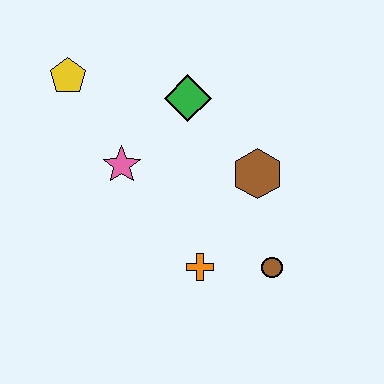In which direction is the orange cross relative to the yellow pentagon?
The orange cross is below the yellow pentagon.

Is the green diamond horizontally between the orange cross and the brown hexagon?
No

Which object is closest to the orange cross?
The brown circle is closest to the orange cross.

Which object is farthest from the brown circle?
The yellow pentagon is farthest from the brown circle.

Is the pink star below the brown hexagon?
No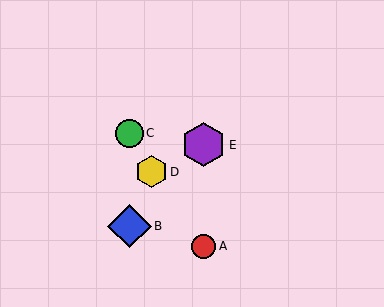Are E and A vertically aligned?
Yes, both are at x≈204.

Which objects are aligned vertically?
Objects A, E are aligned vertically.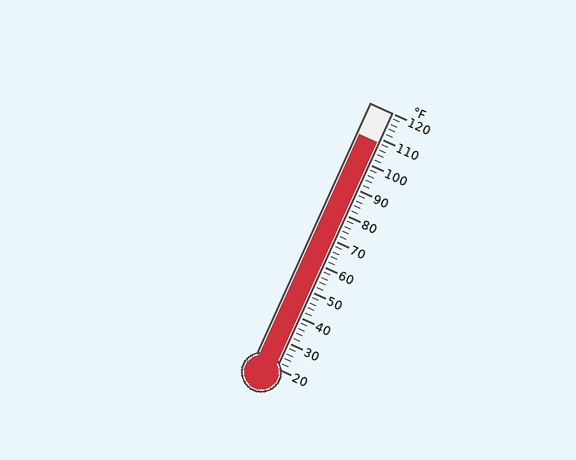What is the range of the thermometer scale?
The thermometer scale ranges from 20°F to 120°F.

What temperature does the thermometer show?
The thermometer shows approximately 108°F.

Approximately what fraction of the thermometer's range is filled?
The thermometer is filled to approximately 90% of its range.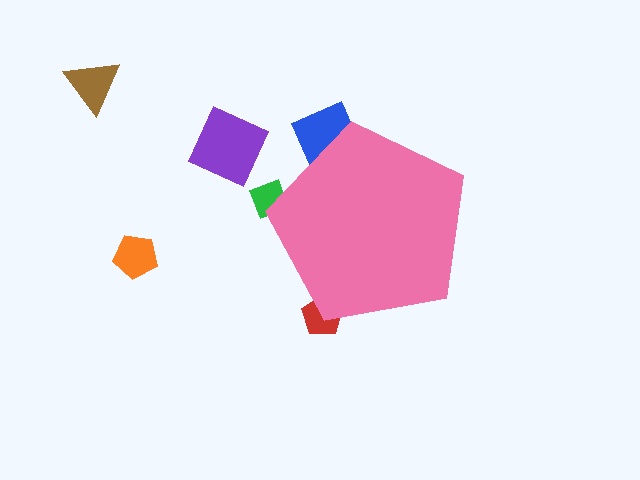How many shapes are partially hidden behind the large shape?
3 shapes are partially hidden.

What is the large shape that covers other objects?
A pink pentagon.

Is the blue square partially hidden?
Yes, the blue square is partially hidden behind the pink pentagon.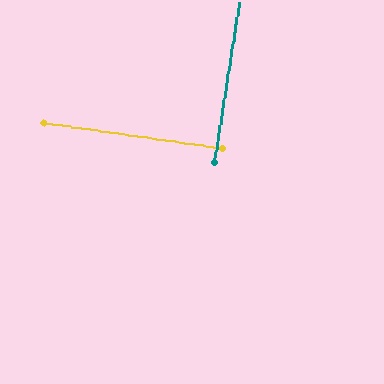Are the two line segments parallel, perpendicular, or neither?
Perpendicular — they meet at approximately 90°.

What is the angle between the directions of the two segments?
Approximately 90 degrees.